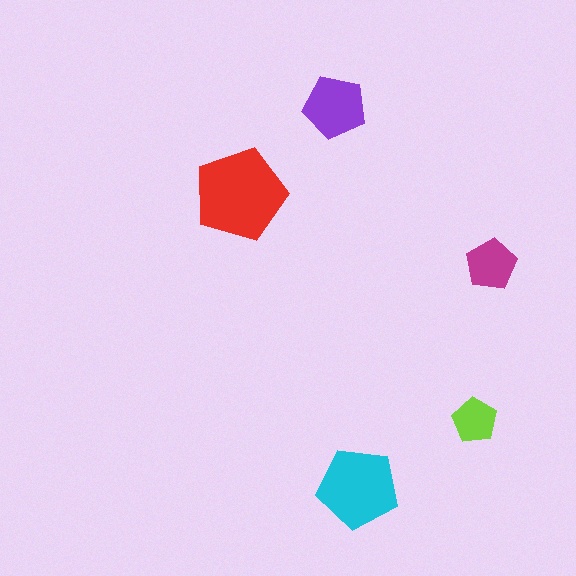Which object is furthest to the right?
The magenta pentagon is rightmost.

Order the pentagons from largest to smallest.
the red one, the cyan one, the purple one, the magenta one, the lime one.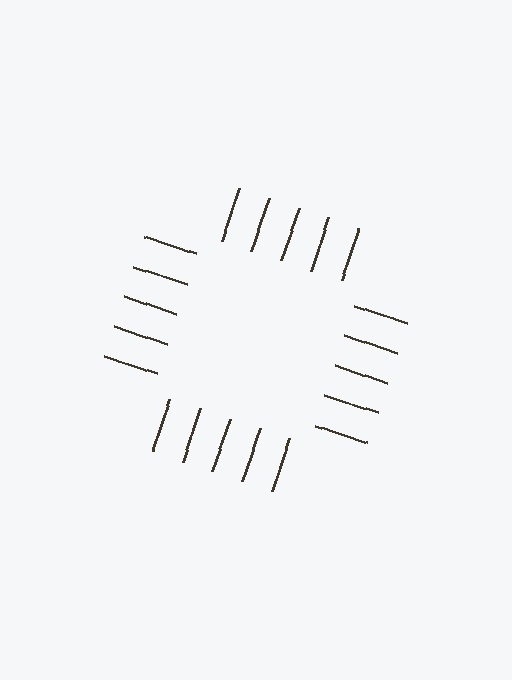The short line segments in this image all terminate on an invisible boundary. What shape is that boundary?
An illusory square — the line segments terminate on its edges but no continuous stroke is drawn.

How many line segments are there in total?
20 — 5 along each of the 4 edges.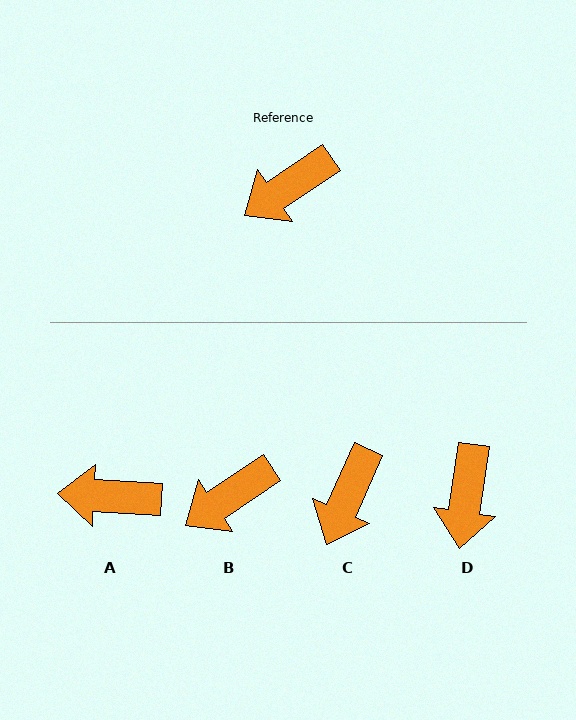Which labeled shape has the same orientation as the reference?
B.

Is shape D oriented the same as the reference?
No, it is off by about 48 degrees.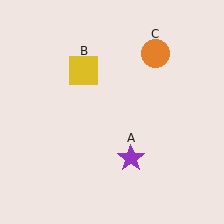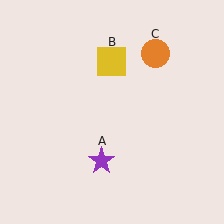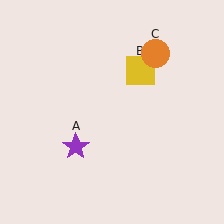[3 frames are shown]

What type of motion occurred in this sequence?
The purple star (object A), yellow square (object B) rotated clockwise around the center of the scene.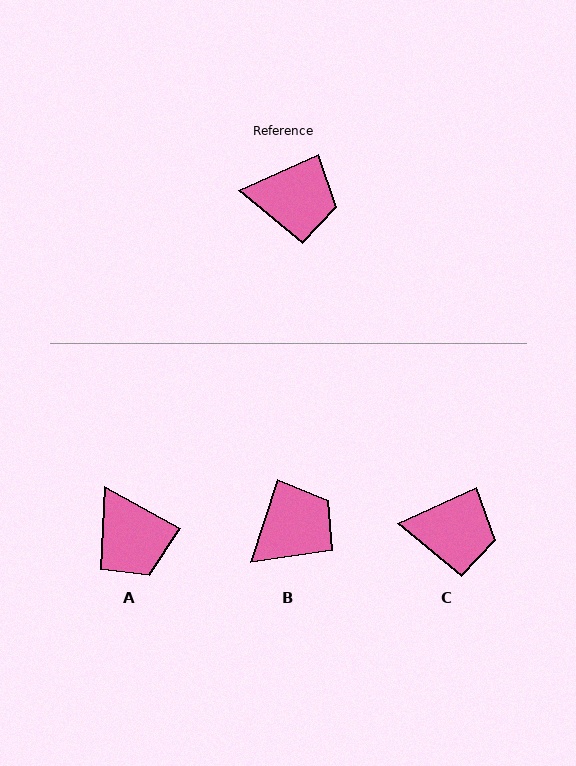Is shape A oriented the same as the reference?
No, it is off by about 53 degrees.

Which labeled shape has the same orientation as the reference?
C.